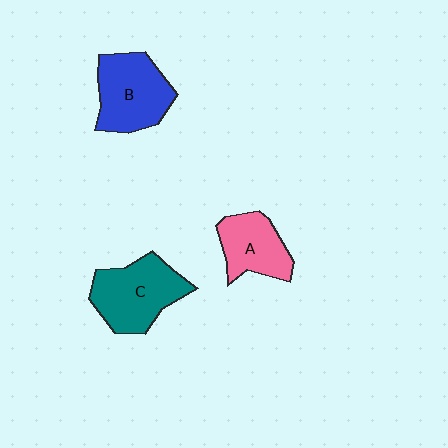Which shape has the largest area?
Shape C (teal).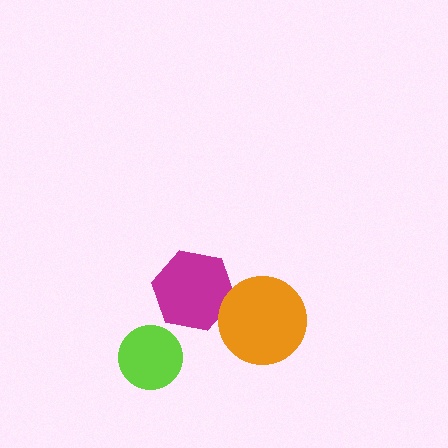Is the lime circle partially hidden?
No, no other shape covers it.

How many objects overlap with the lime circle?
0 objects overlap with the lime circle.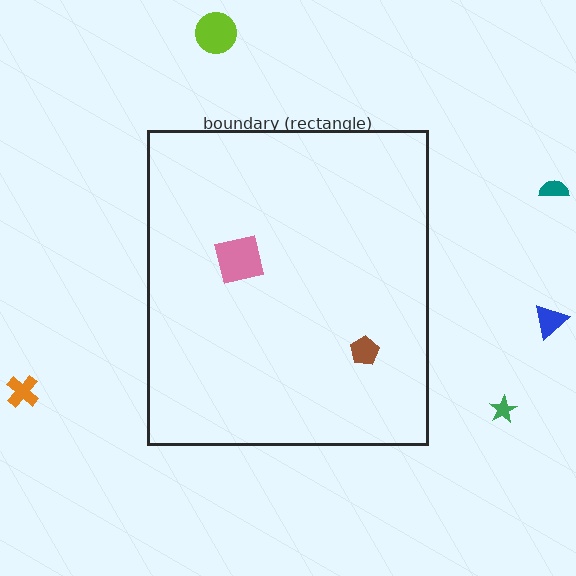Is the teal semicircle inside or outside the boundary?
Outside.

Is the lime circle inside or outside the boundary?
Outside.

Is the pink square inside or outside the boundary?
Inside.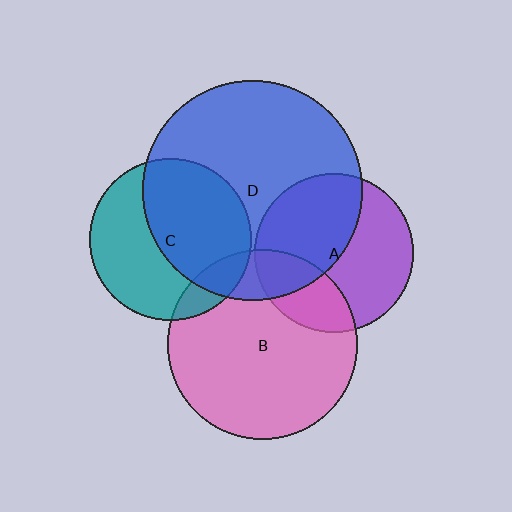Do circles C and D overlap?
Yes.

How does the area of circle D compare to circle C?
Approximately 1.8 times.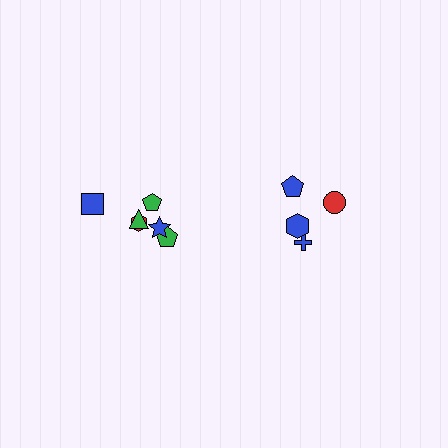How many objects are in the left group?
There are 6 objects.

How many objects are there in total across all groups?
There are 10 objects.